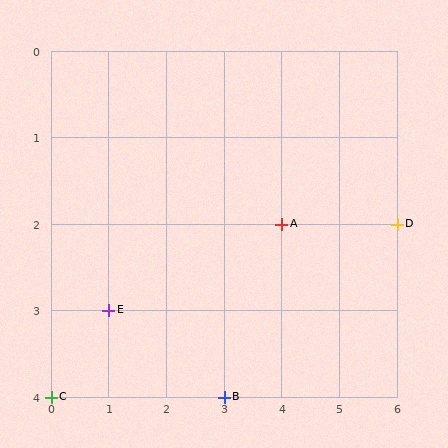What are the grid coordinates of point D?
Point D is at grid coordinates (6, 2).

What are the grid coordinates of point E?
Point E is at grid coordinates (1, 3).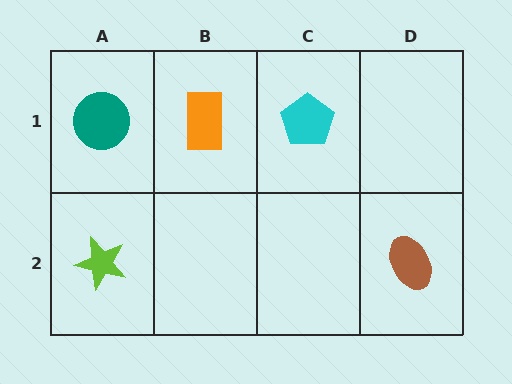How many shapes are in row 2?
2 shapes.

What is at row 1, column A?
A teal circle.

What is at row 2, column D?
A brown ellipse.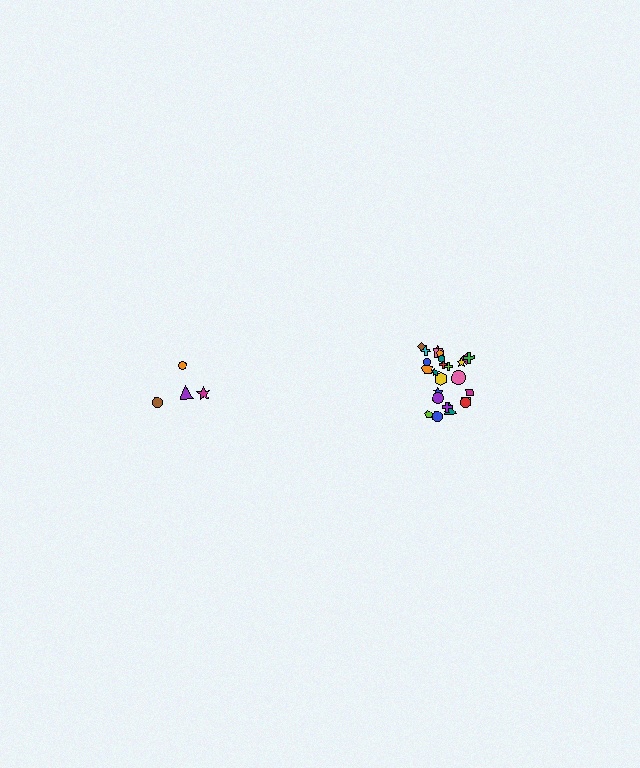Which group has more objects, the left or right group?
The right group.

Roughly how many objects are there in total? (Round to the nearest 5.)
Roughly 30 objects in total.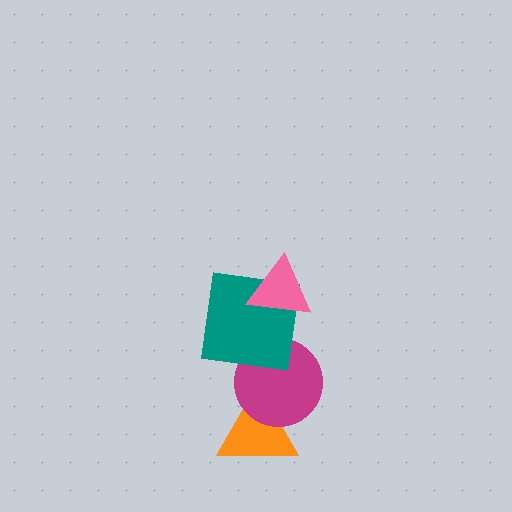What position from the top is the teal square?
The teal square is 2nd from the top.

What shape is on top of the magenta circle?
The teal square is on top of the magenta circle.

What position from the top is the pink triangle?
The pink triangle is 1st from the top.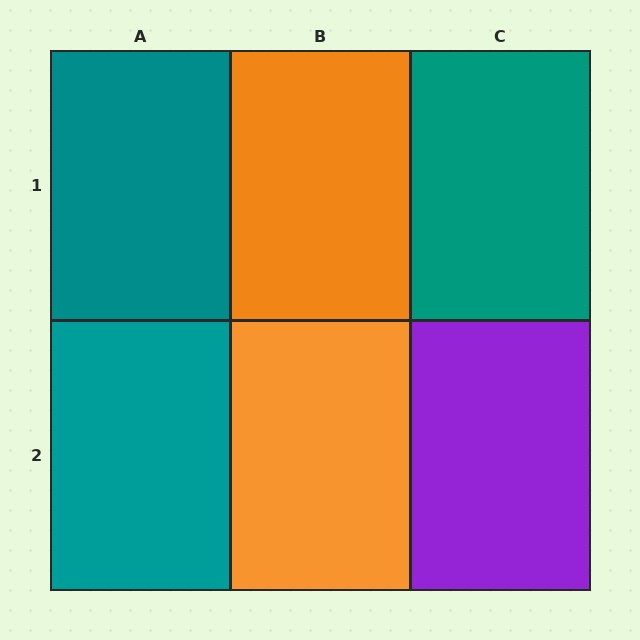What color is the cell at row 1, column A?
Teal.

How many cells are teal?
3 cells are teal.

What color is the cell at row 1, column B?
Orange.